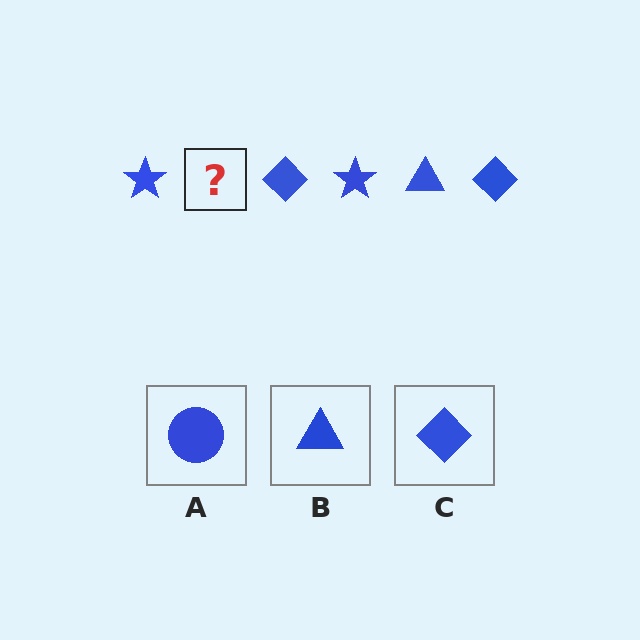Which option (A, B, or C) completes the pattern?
B.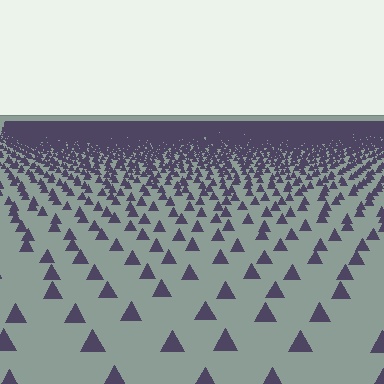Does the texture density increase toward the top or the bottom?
Density increases toward the top.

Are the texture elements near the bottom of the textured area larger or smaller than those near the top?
Larger. Near the bottom, elements are closer to the viewer and appear at a bigger on-screen size.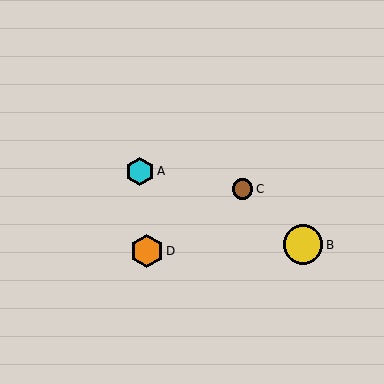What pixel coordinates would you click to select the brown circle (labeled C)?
Click at (243, 189) to select the brown circle C.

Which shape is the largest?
The yellow circle (labeled B) is the largest.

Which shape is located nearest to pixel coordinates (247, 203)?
The brown circle (labeled C) at (243, 189) is nearest to that location.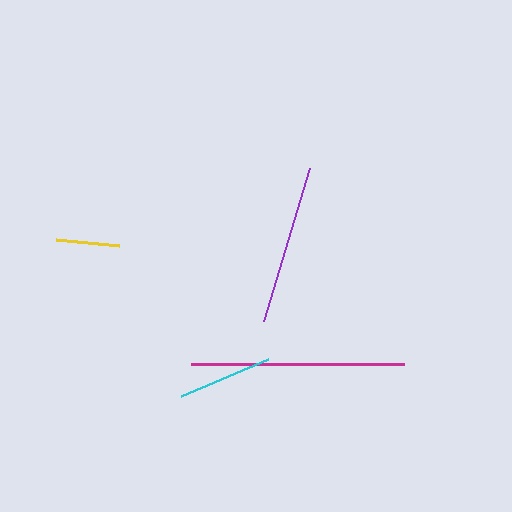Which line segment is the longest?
The magenta line is the longest at approximately 213 pixels.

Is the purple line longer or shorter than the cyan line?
The purple line is longer than the cyan line.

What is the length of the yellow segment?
The yellow segment is approximately 64 pixels long.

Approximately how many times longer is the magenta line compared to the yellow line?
The magenta line is approximately 3.3 times the length of the yellow line.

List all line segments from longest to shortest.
From longest to shortest: magenta, purple, cyan, yellow.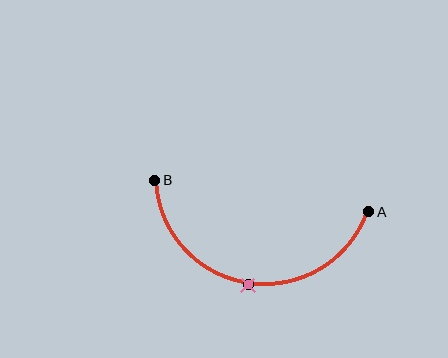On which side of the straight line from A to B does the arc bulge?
The arc bulges below the straight line connecting A and B.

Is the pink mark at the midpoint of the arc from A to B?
Yes. The pink mark lies on the arc at equal arc-length from both A and B — it is the arc midpoint.